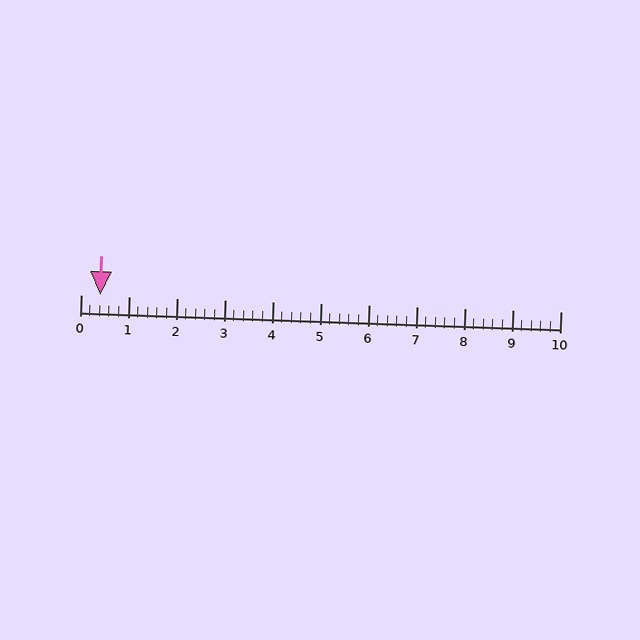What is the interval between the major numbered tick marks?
The major tick marks are spaced 1 units apart.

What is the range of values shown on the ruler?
The ruler shows values from 0 to 10.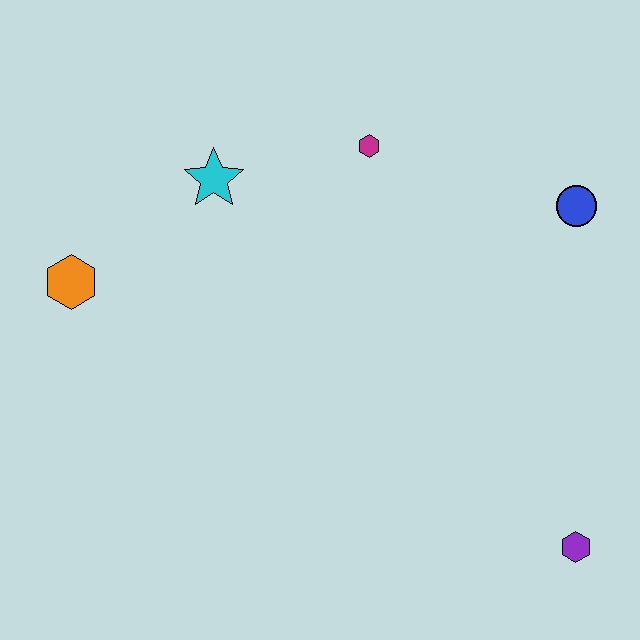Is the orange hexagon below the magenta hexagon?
Yes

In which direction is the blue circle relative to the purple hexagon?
The blue circle is above the purple hexagon.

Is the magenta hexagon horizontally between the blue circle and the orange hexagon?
Yes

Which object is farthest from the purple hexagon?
The orange hexagon is farthest from the purple hexagon.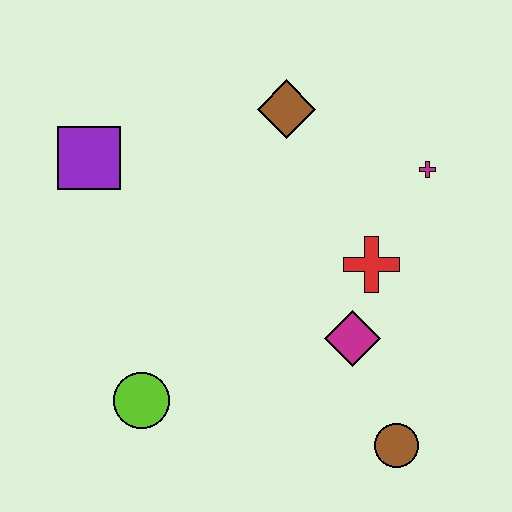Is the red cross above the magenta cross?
No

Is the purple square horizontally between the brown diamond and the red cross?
No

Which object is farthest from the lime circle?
The magenta cross is farthest from the lime circle.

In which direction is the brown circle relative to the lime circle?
The brown circle is to the right of the lime circle.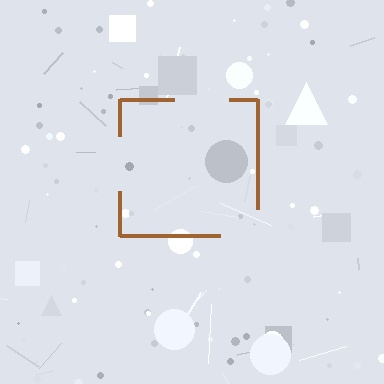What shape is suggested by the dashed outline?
The dashed outline suggests a square.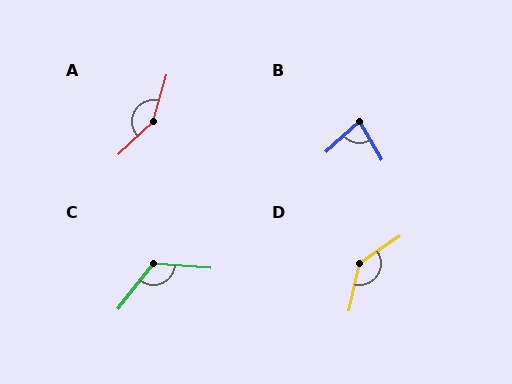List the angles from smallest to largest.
B (78°), C (123°), D (137°), A (149°).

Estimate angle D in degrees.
Approximately 137 degrees.